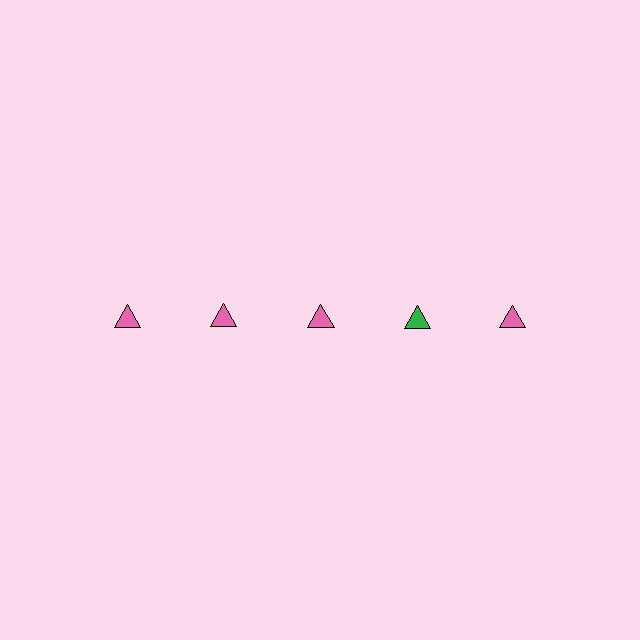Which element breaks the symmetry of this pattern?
The green triangle in the top row, second from right column breaks the symmetry. All other shapes are pink triangles.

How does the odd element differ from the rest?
It has a different color: green instead of pink.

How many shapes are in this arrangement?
There are 5 shapes arranged in a grid pattern.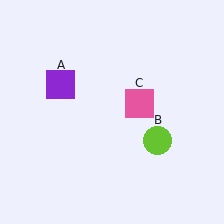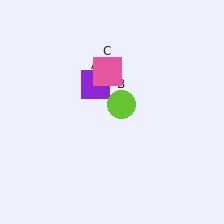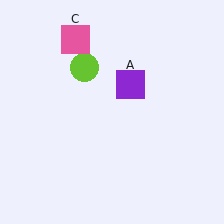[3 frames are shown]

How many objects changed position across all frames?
3 objects changed position: purple square (object A), lime circle (object B), pink square (object C).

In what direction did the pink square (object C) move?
The pink square (object C) moved up and to the left.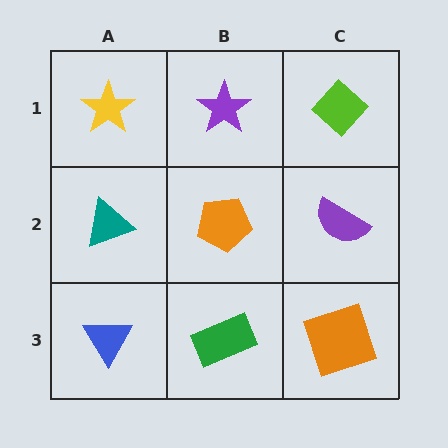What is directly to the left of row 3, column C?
A green rectangle.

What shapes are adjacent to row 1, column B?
An orange pentagon (row 2, column B), a yellow star (row 1, column A), a lime diamond (row 1, column C).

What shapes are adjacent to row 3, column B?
An orange pentagon (row 2, column B), a blue triangle (row 3, column A), an orange square (row 3, column C).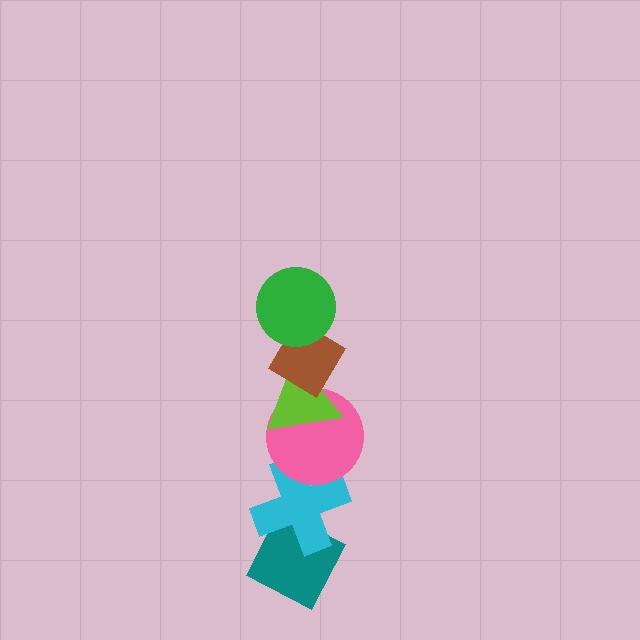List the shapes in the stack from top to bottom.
From top to bottom: the green circle, the brown diamond, the lime triangle, the pink circle, the cyan cross, the teal diamond.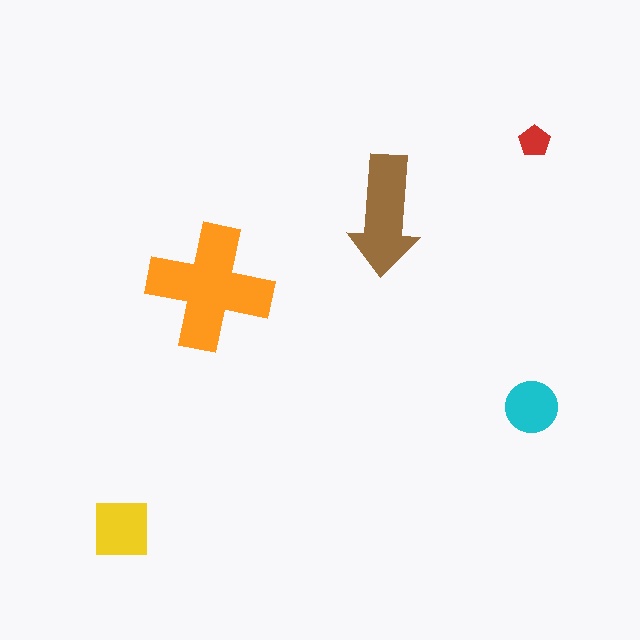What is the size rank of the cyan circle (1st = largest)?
4th.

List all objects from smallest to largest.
The red pentagon, the cyan circle, the yellow square, the brown arrow, the orange cross.